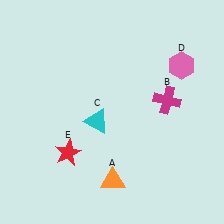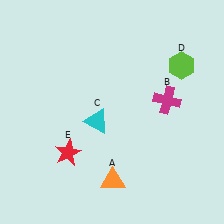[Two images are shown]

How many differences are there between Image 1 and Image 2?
There is 1 difference between the two images.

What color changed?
The hexagon (D) changed from pink in Image 1 to lime in Image 2.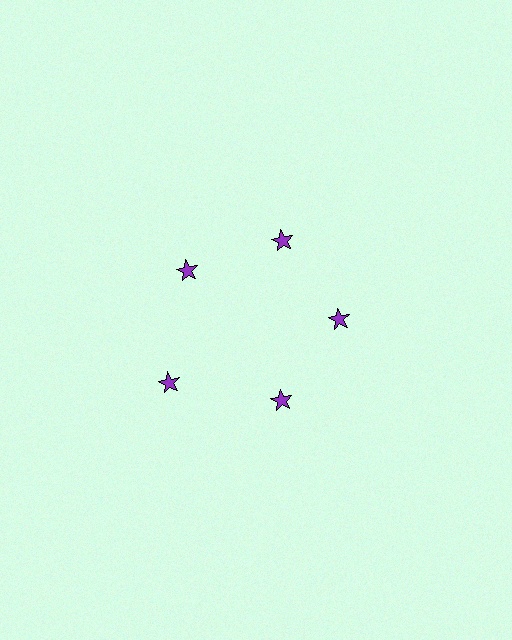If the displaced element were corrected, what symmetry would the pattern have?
It would have 5-fold rotational symmetry — the pattern would map onto itself every 72 degrees.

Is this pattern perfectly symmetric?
No. The 5 purple stars are arranged in a ring, but one element near the 8 o'clock position is pushed outward from the center, breaking the 5-fold rotational symmetry.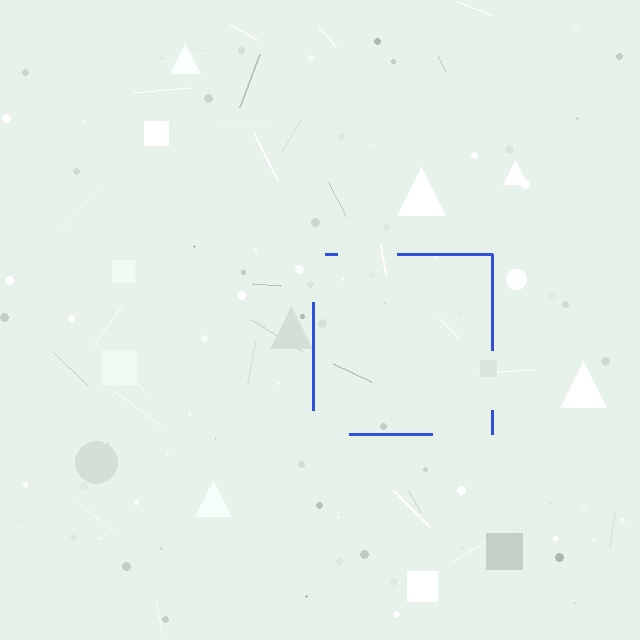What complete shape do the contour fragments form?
The contour fragments form a square.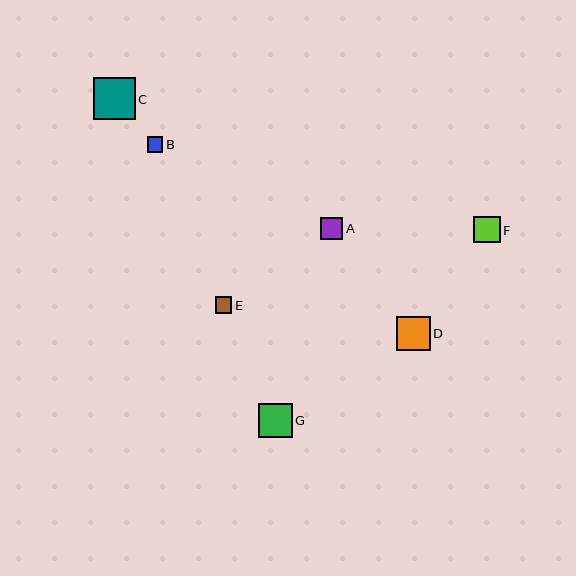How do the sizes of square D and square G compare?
Square D and square G are approximately the same size.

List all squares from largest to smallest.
From largest to smallest: C, D, G, F, A, E, B.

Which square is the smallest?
Square B is the smallest with a size of approximately 16 pixels.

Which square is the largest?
Square C is the largest with a size of approximately 41 pixels.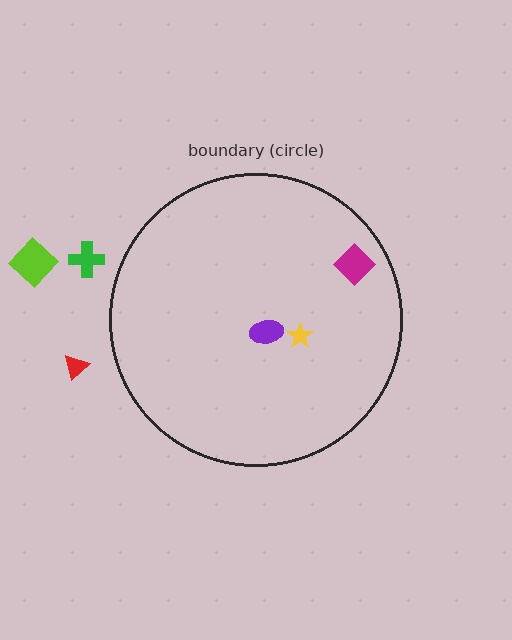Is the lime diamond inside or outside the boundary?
Outside.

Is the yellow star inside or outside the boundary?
Inside.